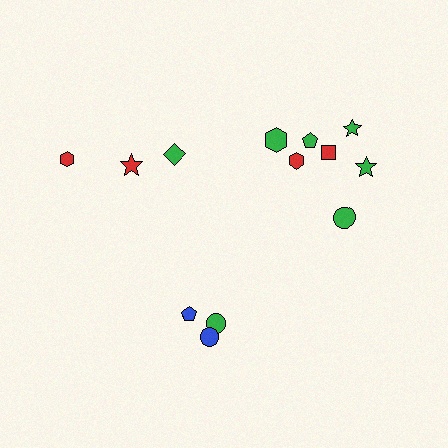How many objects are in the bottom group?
There are 3 objects.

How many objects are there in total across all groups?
There are 13 objects.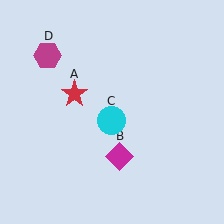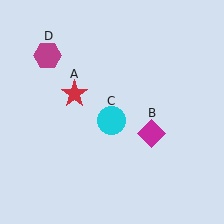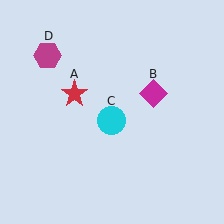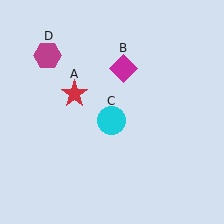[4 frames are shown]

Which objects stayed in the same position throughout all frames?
Red star (object A) and cyan circle (object C) and magenta hexagon (object D) remained stationary.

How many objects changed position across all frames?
1 object changed position: magenta diamond (object B).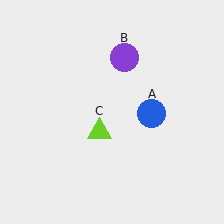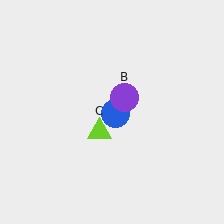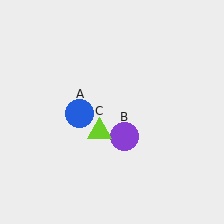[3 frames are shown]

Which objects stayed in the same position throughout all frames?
Lime triangle (object C) remained stationary.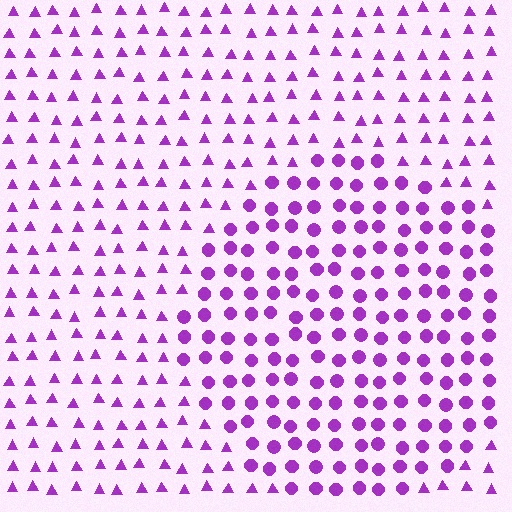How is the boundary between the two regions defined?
The boundary is defined by a change in element shape: circles inside vs. triangles outside. All elements share the same color and spacing.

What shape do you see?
I see a circle.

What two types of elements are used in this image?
The image uses circles inside the circle region and triangles outside it.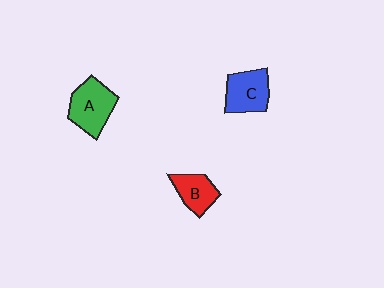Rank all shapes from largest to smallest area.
From largest to smallest: A (green), C (blue), B (red).